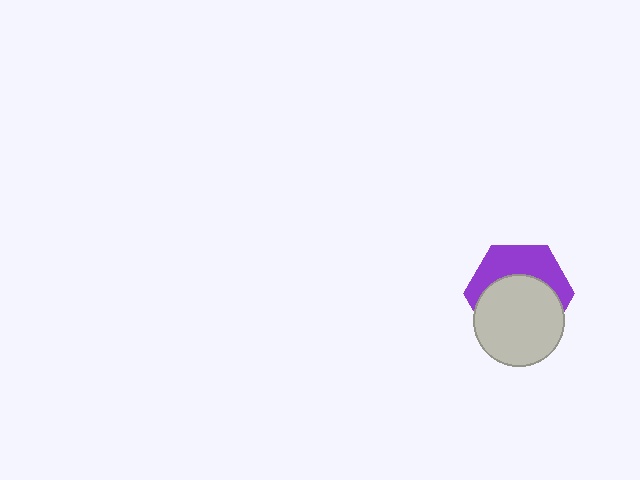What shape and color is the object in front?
The object in front is a light gray circle.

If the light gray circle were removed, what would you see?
You would see the complete purple hexagon.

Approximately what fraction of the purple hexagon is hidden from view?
Roughly 59% of the purple hexagon is hidden behind the light gray circle.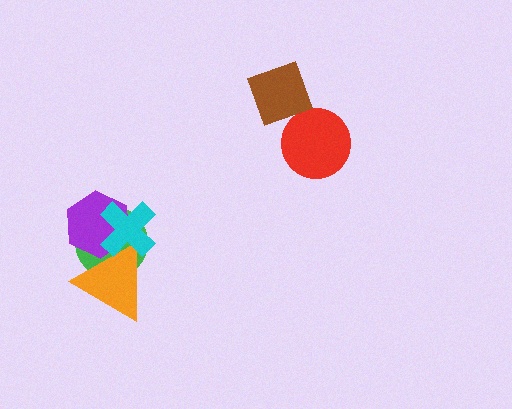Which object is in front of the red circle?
The brown diamond is in front of the red circle.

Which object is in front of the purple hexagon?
The cyan cross is in front of the purple hexagon.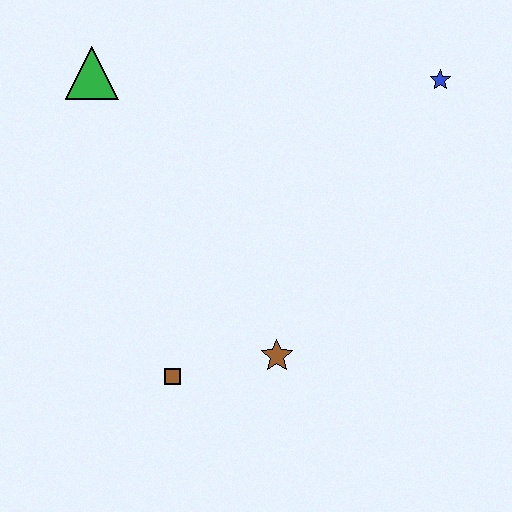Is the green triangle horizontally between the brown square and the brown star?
No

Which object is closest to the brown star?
The brown square is closest to the brown star.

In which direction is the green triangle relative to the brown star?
The green triangle is above the brown star.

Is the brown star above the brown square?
Yes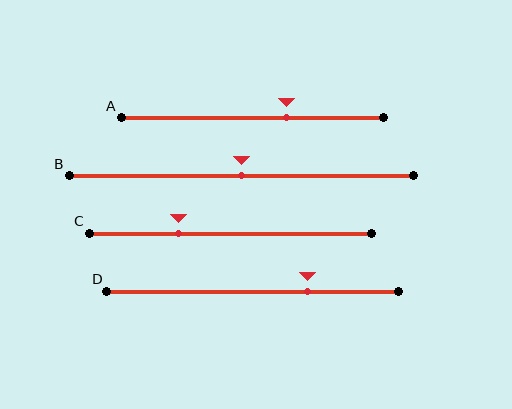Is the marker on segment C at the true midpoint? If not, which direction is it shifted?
No, the marker on segment C is shifted to the left by about 19% of the segment length.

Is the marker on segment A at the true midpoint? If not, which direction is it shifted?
No, the marker on segment A is shifted to the right by about 13% of the segment length.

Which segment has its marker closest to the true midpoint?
Segment B has its marker closest to the true midpoint.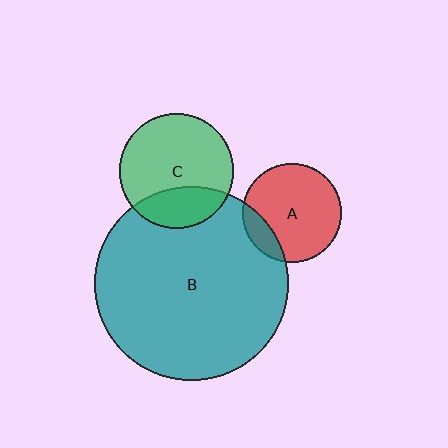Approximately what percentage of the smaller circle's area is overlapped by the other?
Approximately 15%.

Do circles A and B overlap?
Yes.